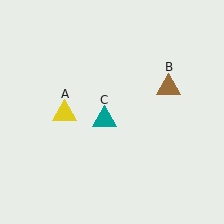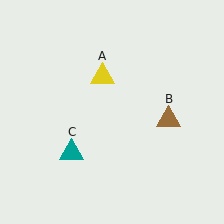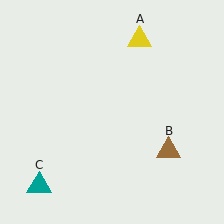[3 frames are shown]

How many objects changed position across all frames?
3 objects changed position: yellow triangle (object A), brown triangle (object B), teal triangle (object C).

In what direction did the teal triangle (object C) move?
The teal triangle (object C) moved down and to the left.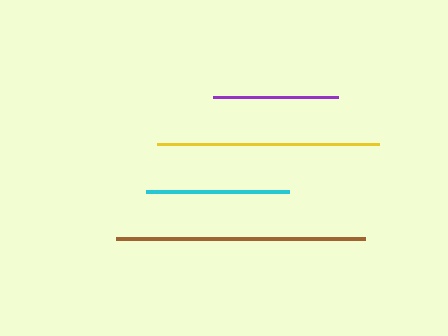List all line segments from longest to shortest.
From longest to shortest: brown, yellow, cyan, purple.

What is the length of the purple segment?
The purple segment is approximately 125 pixels long.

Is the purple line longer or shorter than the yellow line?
The yellow line is longer than the purple line.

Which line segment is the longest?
The brown line is the longest at approximately 249 pixels.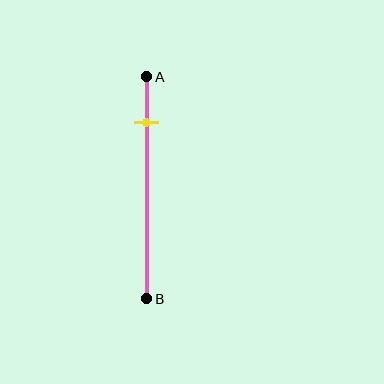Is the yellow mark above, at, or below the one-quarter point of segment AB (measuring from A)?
The yellow mark is above the one-quarter point of segment AB.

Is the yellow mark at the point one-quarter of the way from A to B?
No, the mark is at about 20% from A, not at the 25% one-quarter point.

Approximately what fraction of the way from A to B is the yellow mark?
The yellow mark is approximately 20% of the way from A to B.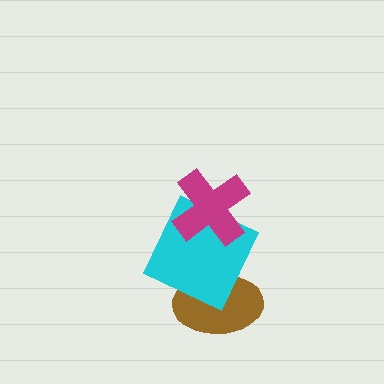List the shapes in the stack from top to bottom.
From top to bottom: the magenta cross, the cyan square, the brown ellipse.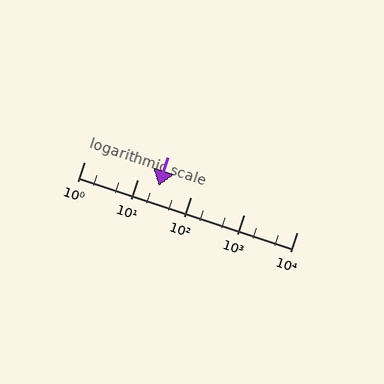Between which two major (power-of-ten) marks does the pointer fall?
The pointer is between 10 and 100.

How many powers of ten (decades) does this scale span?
The scale spans 4 decades, from 1 to 10000.